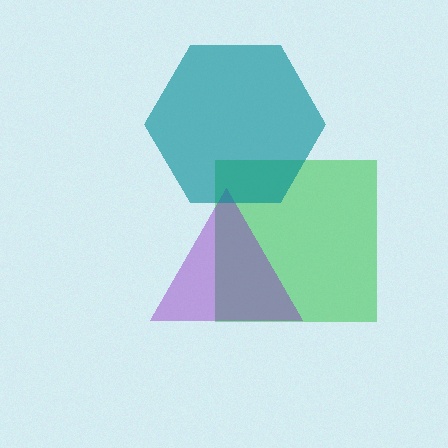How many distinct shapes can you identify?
There are 3 distinct shapes: a green square, a purple triangle, a teal hexagon.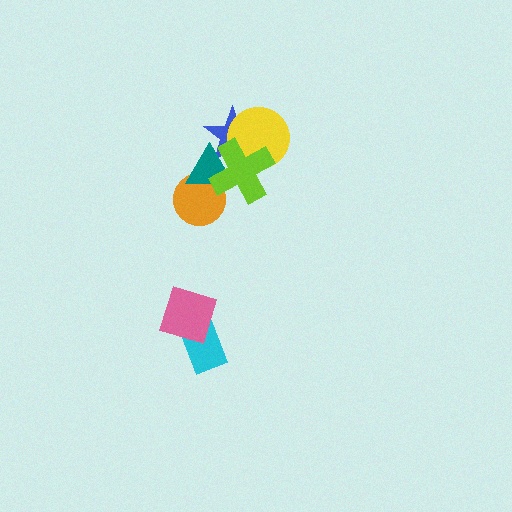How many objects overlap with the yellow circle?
2 objects overlap with the yellow circle.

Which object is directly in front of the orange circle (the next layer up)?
The teal triangle is directly in front of the orange circle.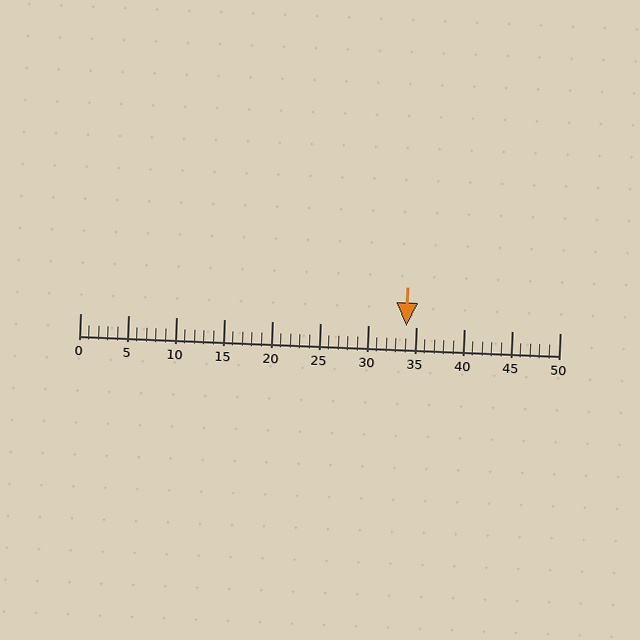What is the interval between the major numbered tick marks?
The major tick marks are spaced 5 units apart.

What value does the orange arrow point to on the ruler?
The orange arrow points to approximately 34.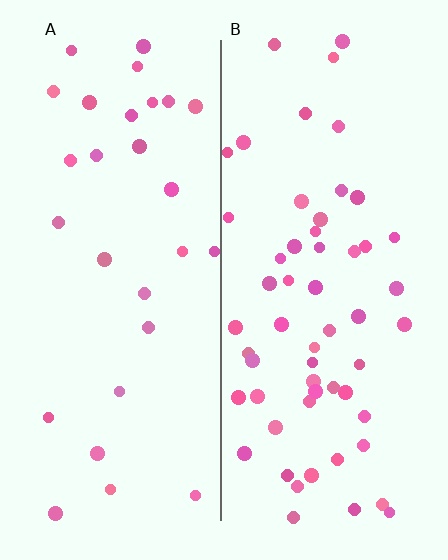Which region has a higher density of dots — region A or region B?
B (the right).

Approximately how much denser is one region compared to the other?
Approximately 2.0× — region B over region A.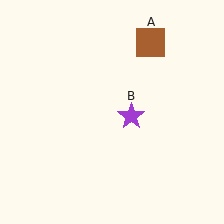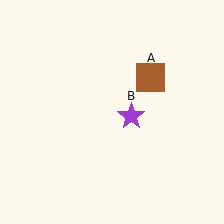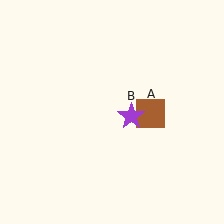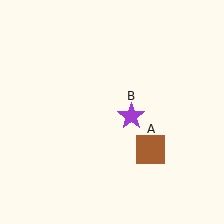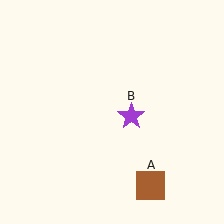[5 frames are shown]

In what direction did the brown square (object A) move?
The brown square (object A) moved down.